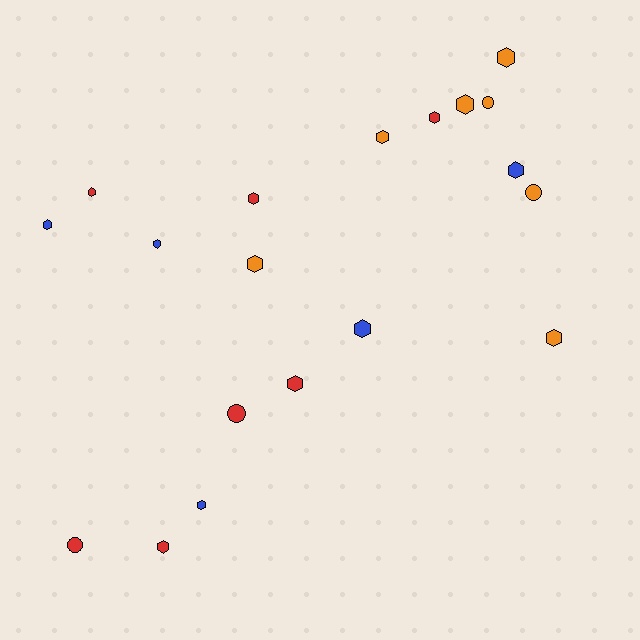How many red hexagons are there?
There are 5 red hexagons.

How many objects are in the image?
There are 19 objects.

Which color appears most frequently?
Orange, with 7 objects.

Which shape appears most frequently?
Hexagon, with 15 objects.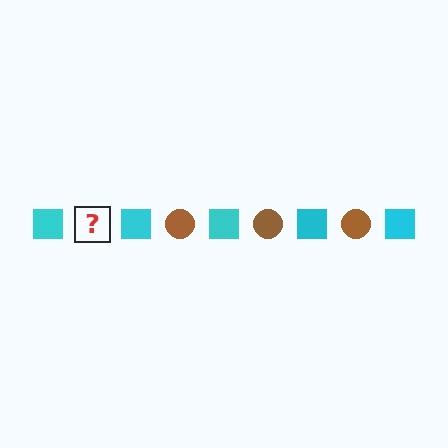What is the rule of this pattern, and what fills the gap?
The rule is that the pattern alternates between cyan square and brown circle. The gap should be filled with a brown circle.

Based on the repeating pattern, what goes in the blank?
The blank should be a brown circle.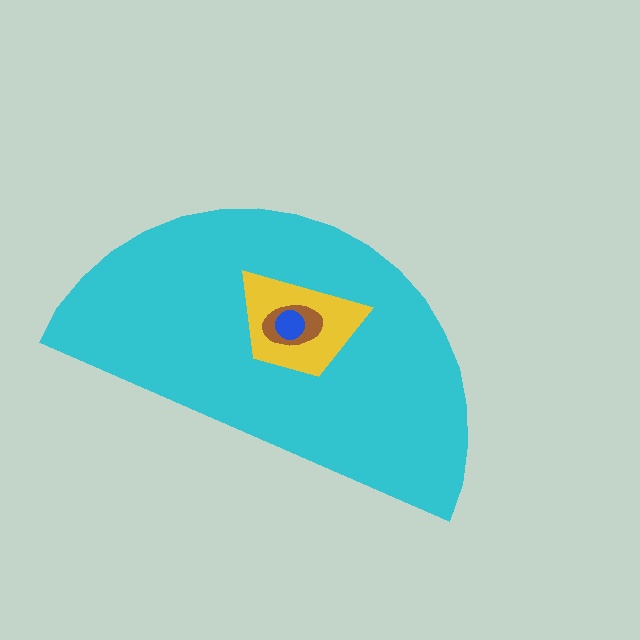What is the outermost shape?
The cyan semicircle.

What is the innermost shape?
The blue circle.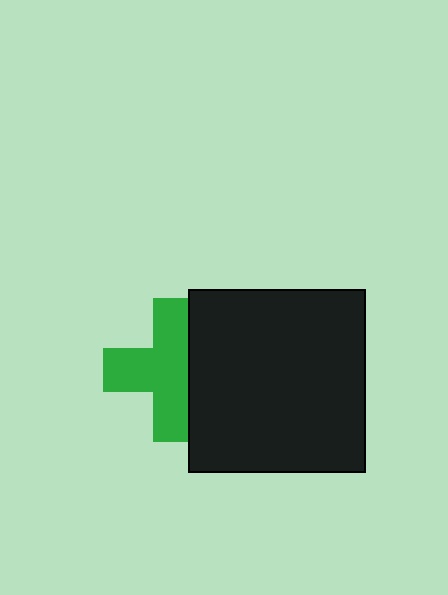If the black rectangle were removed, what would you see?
You would see the complete green cross.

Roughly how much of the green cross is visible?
Most of it is visible (roughly 66%).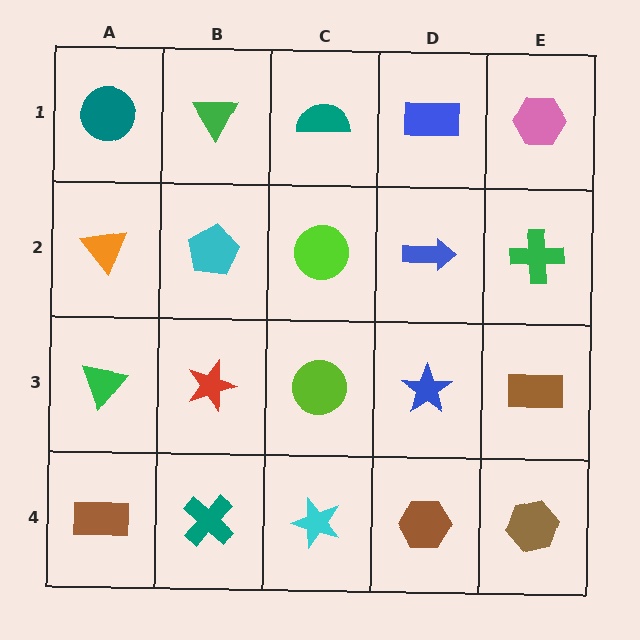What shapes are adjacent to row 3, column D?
A blue arrow (row 2, column D), a brown hexagon (row 4, column D), a lime circle (row 3, column C), a brown rectangle (row 3, column E).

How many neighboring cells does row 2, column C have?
4.